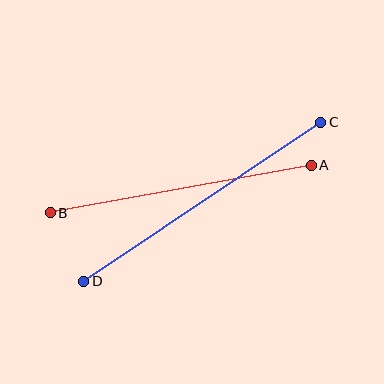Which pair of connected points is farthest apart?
Points C and D are farthest apart.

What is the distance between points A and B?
The distance is approximately 265 pixels.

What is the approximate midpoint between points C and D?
The midpoint is at approximately (202, 202) pixels.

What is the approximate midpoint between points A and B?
The midpoint is at approximately (181, 189) pixels.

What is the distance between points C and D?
The distance is approximately 285 pixels.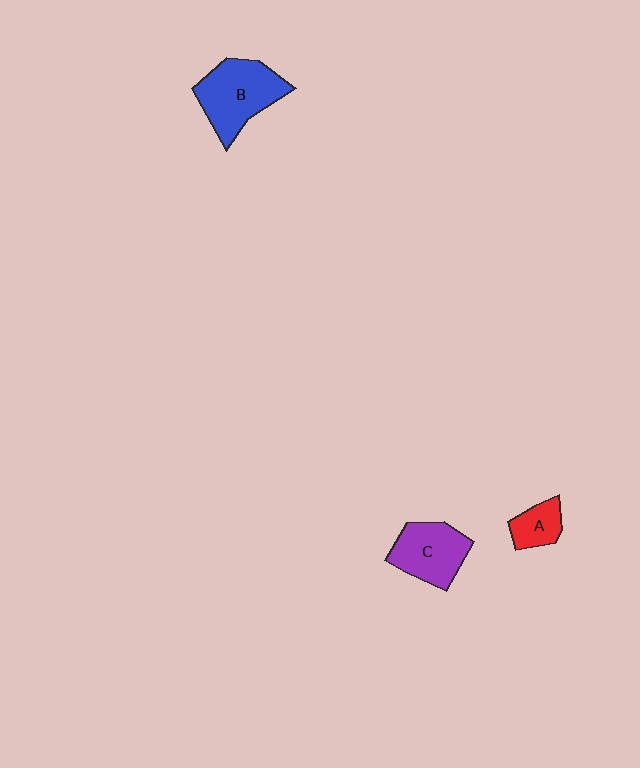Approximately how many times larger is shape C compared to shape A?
Approximately 1.9 times.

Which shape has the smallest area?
Shape A (red).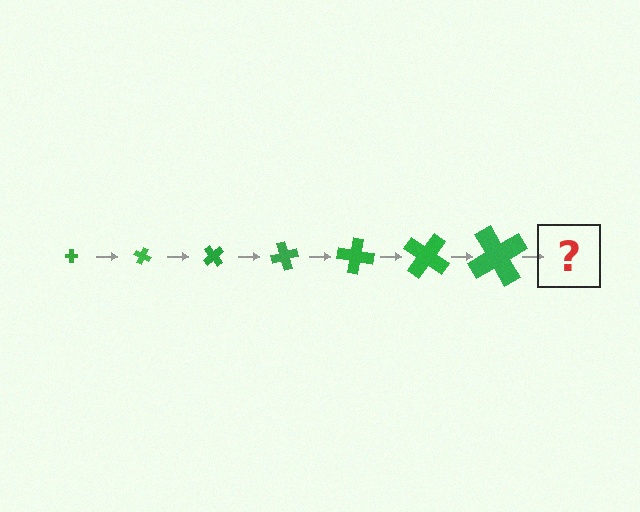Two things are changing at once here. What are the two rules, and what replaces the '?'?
The two rules are that the cross grows larger each step and it rotates 25 degrees each step. The '?' should be a cross, larger than the previous one and rotated 175 degrees from the start.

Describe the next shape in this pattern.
It should be a cross, larger than the previous one and rotated 175 degrees from the start.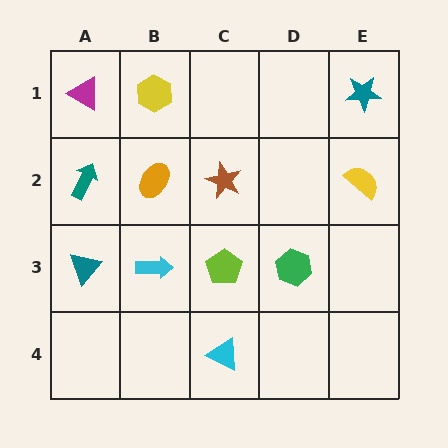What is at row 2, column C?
A brown star.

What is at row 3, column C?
A lime pentagon.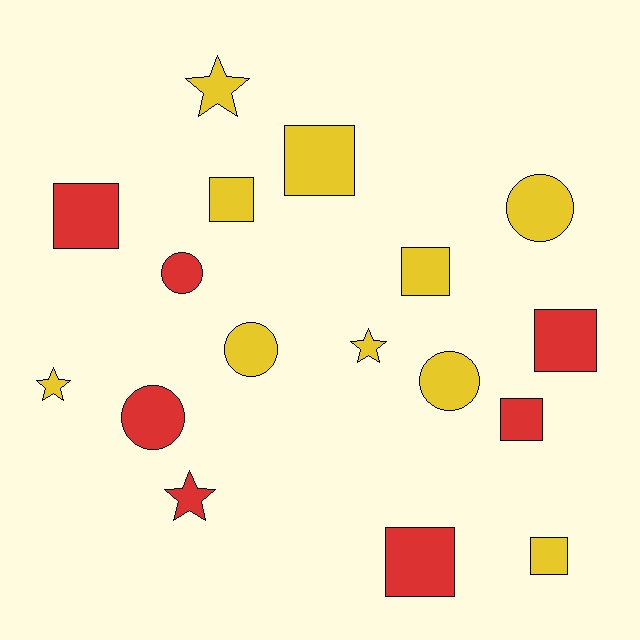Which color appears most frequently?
Yellow, with 10 objects.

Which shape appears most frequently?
Square, with 8 objects.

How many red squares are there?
There are 4 red squares.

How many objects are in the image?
There are 17 objects.